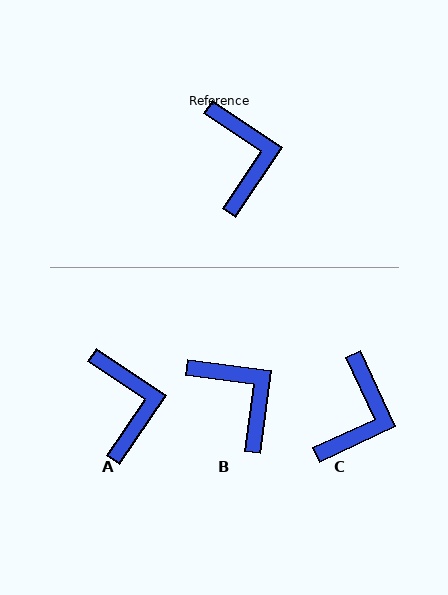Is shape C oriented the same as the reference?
No, it is off by about 31 degrees.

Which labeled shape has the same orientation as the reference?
A.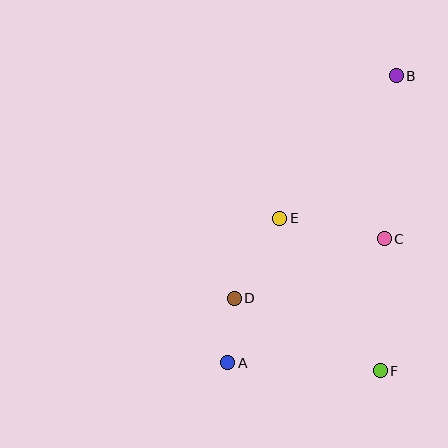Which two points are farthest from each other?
Points A and B are farthest from each other.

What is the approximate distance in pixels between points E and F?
The distance between E and F is approximately 183 pixels.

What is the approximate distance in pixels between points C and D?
The distance between C and D is approximately 161 pixels.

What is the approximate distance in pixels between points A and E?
The distance between A and E is approximately 153 pixels.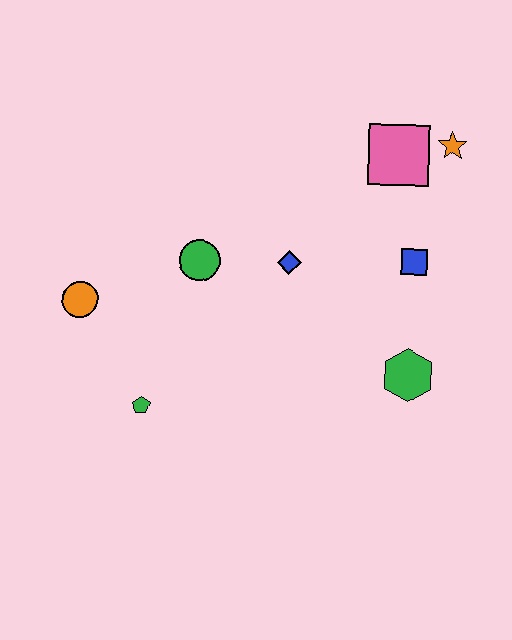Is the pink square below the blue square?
No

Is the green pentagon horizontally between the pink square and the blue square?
No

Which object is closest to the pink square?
The orange star is closest to the pink square.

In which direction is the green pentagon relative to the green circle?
The green pentagon is below the green circle.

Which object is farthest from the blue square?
The orange circle is farthest from the blue square.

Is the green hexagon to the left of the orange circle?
No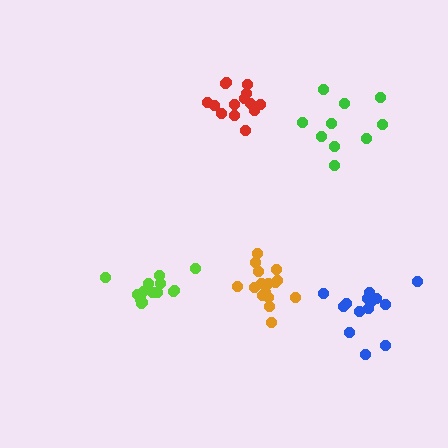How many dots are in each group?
Group 1: 16 dots, Group 2: 15 dots, Group 3: 14 dots, Group 4: 10 dots, Group 5: 14 dots (69 total).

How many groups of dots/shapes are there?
There are 5 groups.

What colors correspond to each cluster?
The clusters are colored: orange, blue, lime, green, red.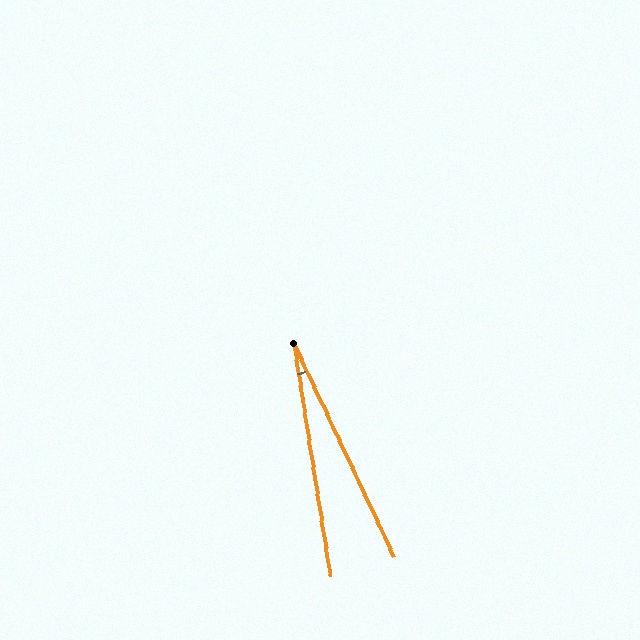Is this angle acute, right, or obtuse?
It is acute.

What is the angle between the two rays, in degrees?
Approximately 16 degrees.